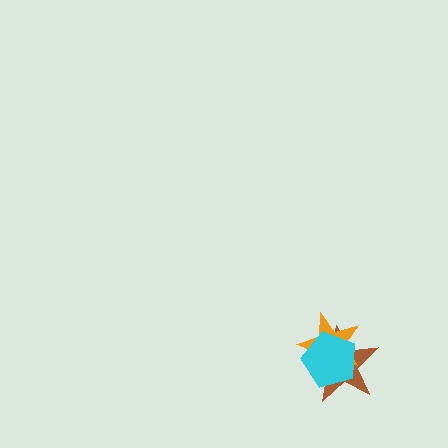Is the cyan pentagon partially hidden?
No, no other shape covers it.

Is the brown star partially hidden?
Yes, it is partially covered by another shape.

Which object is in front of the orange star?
The cyan pentagon is in front of the orange star.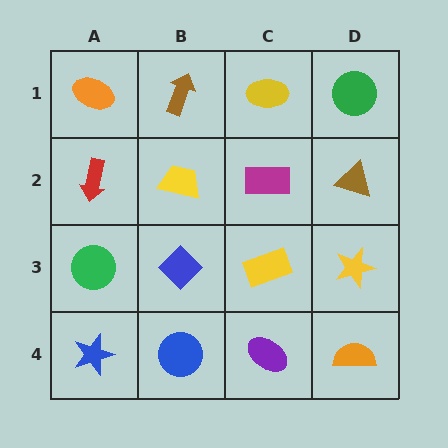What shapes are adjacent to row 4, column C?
A yellow rectangle (row 3, column C), a blue circle (row 4, column B), an orange semicircle (row 4, column D).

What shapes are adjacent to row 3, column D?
A brown triangle (row 2, column D), an orange semicircle (row 4, column D), a yellow rectangle (row 3, column C).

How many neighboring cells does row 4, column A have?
2.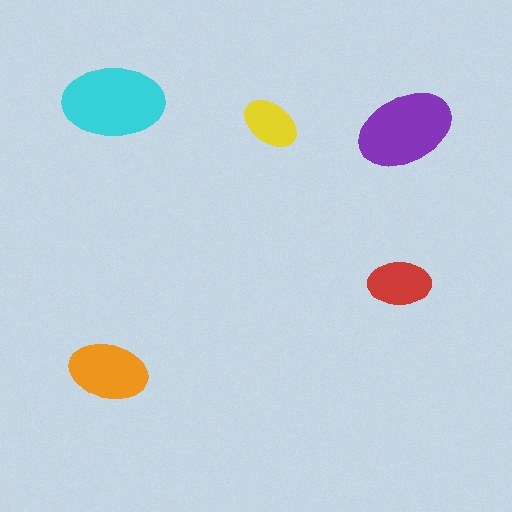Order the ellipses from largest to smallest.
the cyan one, the purple one, the orange one, the red one, the yellow one.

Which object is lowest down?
The orange ellipse is bottommost.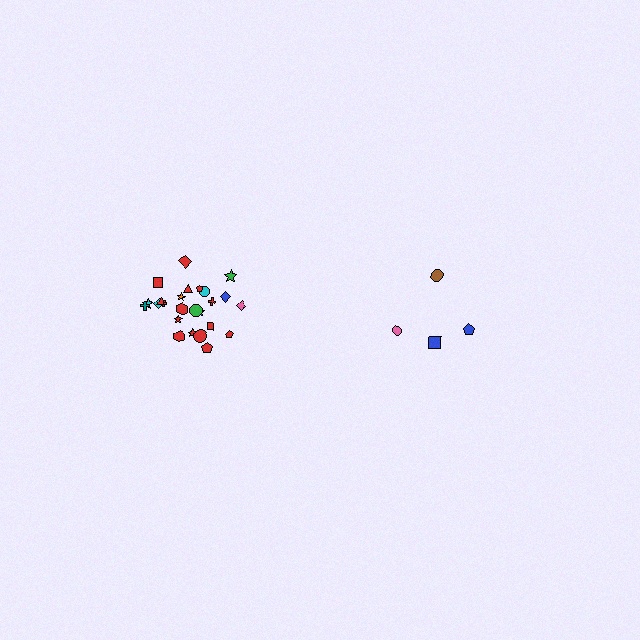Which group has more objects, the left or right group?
The left group.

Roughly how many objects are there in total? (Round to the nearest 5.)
Roughly 30 objects in total.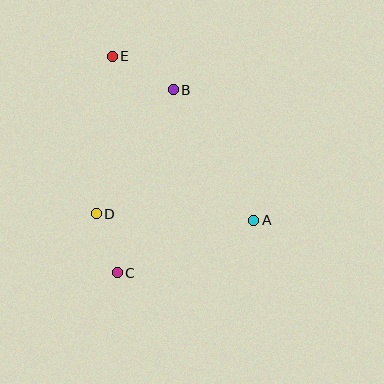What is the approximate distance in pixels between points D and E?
The distance between D and E is approximately 158 pixels.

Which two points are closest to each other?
Points C and D are closest to each other.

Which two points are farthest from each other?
Points A and E are farthest from each other.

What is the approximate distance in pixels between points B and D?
The distance between B and D is approximately 146 pixels.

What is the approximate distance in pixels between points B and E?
The distance between B and E is approximately 70 pixels.